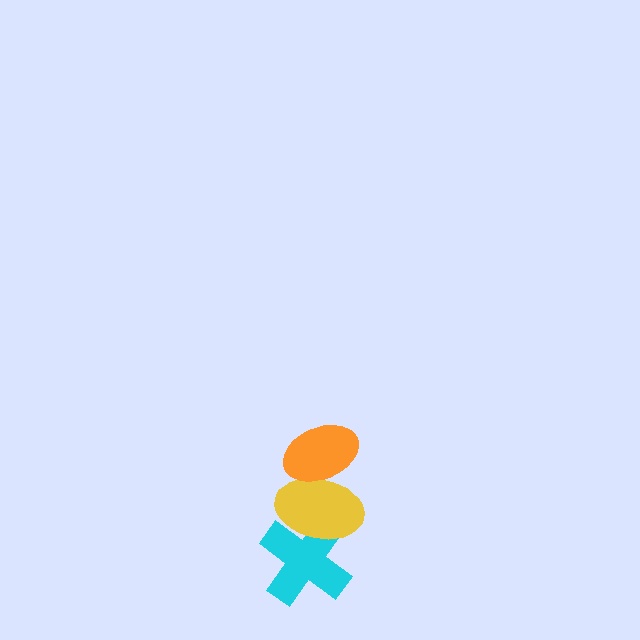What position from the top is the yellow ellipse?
The yellow ellipse is 2nd from the top.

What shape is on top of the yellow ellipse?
The orange ellipse is on top of the yellow ellipse.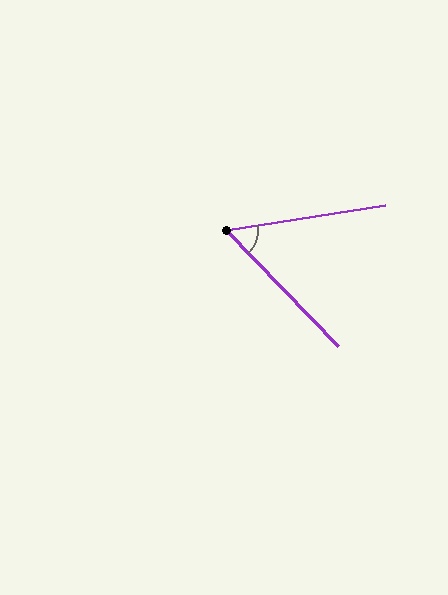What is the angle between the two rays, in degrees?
Approximately 55 degrees.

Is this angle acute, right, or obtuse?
It is acute.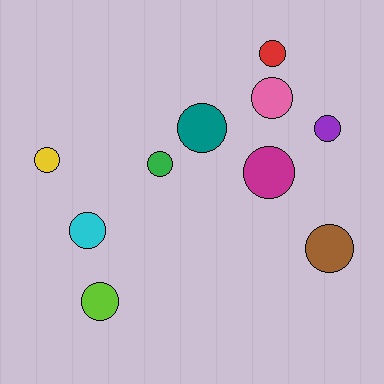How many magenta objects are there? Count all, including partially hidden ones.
There is 1 magenta object.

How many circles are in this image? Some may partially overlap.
There are 10 circles.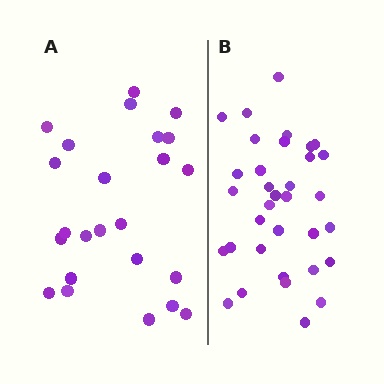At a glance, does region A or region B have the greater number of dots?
Region B (the right region) has more dots.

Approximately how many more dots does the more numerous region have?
Region B has roughly 10 or so more dots than region A.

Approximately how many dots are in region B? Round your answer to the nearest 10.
About 30 dots. (The exact count is 34, which rounds to 30.)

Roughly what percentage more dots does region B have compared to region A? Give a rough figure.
About 40% more.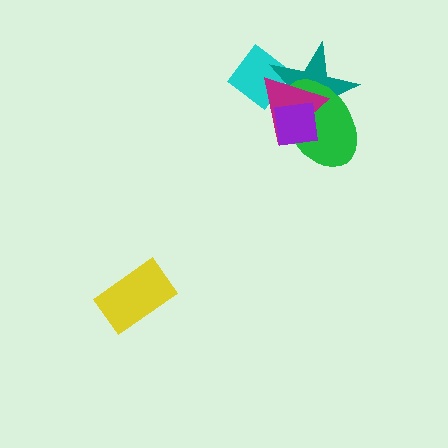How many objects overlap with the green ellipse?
3 objects overlap with the green ellipse.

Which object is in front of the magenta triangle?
The purple square is in front of the magenta triangle.